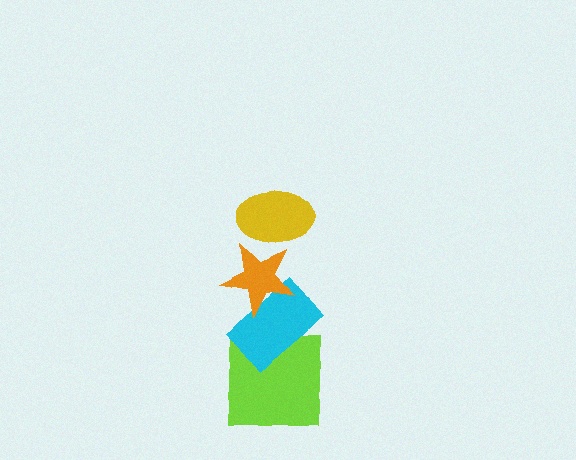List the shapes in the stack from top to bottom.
From top to bottom: the yellow ellipse, the orange star, the cyan rectangle, the lime square.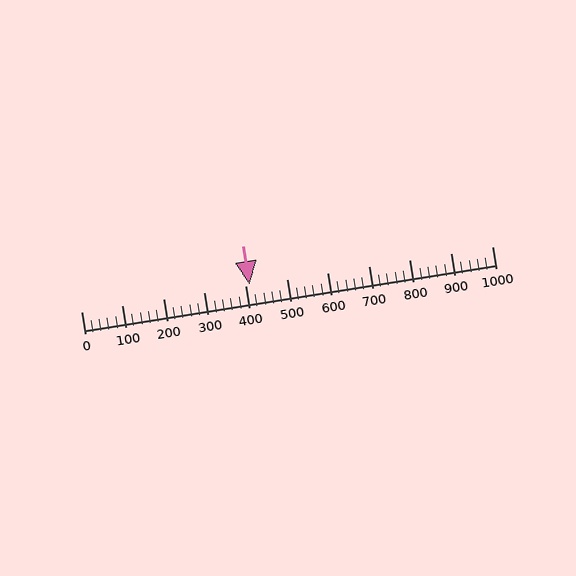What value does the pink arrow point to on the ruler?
The pink arrow points to approximately 410.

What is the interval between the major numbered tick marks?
The major tick marks are spaced 100 units apart.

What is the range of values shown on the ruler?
The ruler shows values from 0 to 1000.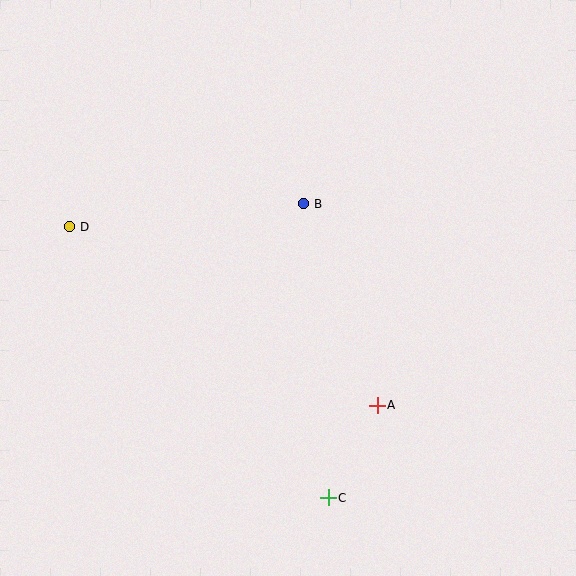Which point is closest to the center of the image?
Point B at (304, 204) is closest to the center.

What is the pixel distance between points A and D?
The distance between A and D is 356 pixels.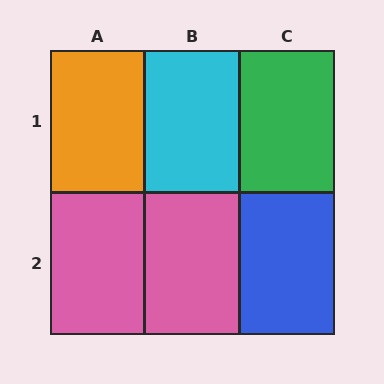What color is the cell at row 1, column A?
Orange.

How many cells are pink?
2 cells are pink.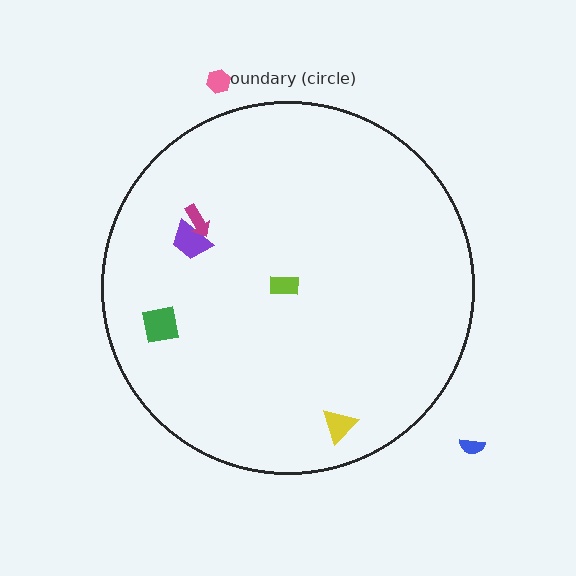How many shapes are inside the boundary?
5 inside, 2 outside.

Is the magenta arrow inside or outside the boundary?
Inside.